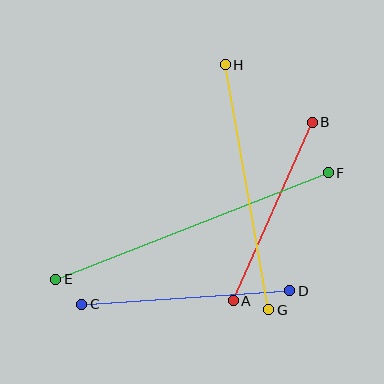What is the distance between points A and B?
The distance is approximately 195 pixels.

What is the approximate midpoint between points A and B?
The midpoint is at approximately (273, 211) pixels.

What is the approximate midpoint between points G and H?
The midpoint is at approximately (247, 187) pixels.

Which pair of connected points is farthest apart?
Points E and F are farthest apart.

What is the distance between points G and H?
The distance is approximately 249 pixels.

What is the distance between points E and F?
The distance is approximately 292 pixels.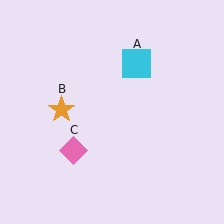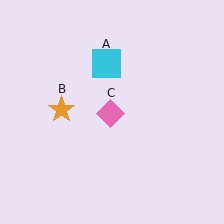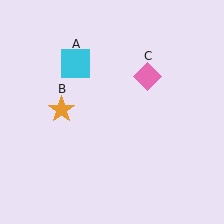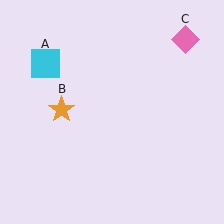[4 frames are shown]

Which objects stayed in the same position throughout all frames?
Orange star (object B) remained stationary.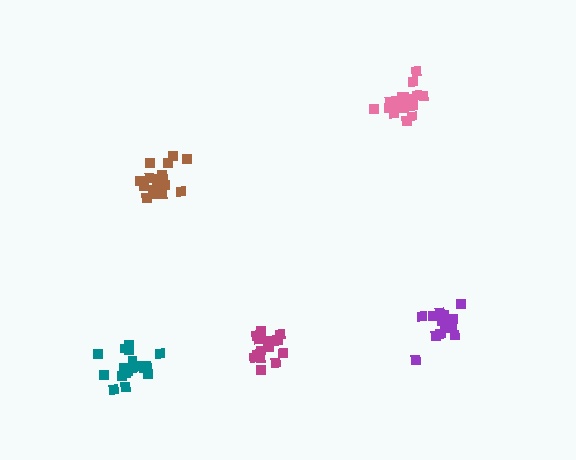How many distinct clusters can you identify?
There are 5 distinct clusters.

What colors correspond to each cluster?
The clusters are colored: purple, pink, magenta, teal, brown.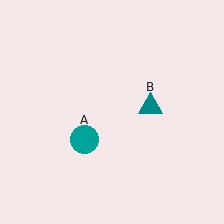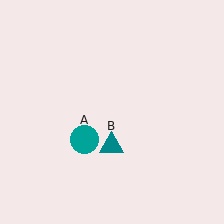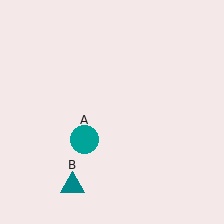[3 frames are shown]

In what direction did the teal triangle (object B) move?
The teal triangle (object B) moved down and to the left.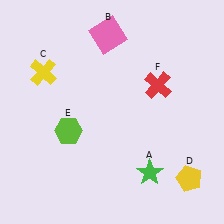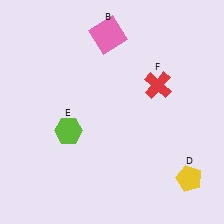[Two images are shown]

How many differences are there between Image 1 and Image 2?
There are 2 differences between the two images.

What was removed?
The green star (A), the yellow cross (C) were removed in Image 2.